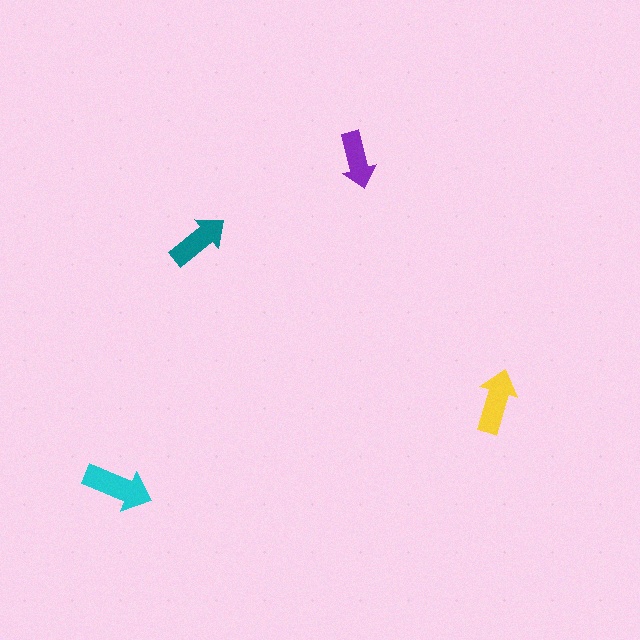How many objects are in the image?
There are 4 objects in the image.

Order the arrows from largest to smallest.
the cyan one, the yellow one, the teal one, the purple one.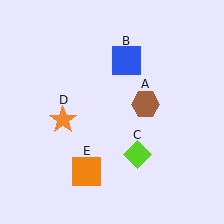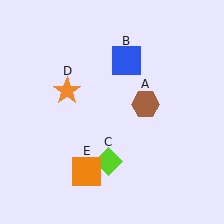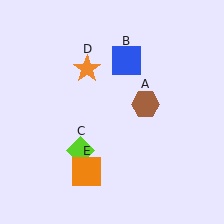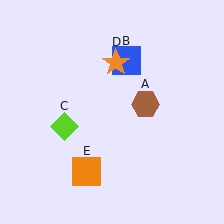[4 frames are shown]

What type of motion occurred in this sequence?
The lime diamond (object C), orange star (object D) rotated clockwise around the center of the scene.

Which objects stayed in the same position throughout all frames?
Brown hexagon (object A) and blue square (object B) and orange square (object E) remained stationary.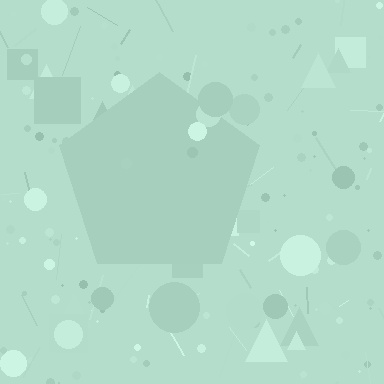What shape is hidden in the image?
A pentagon is hidden in the image.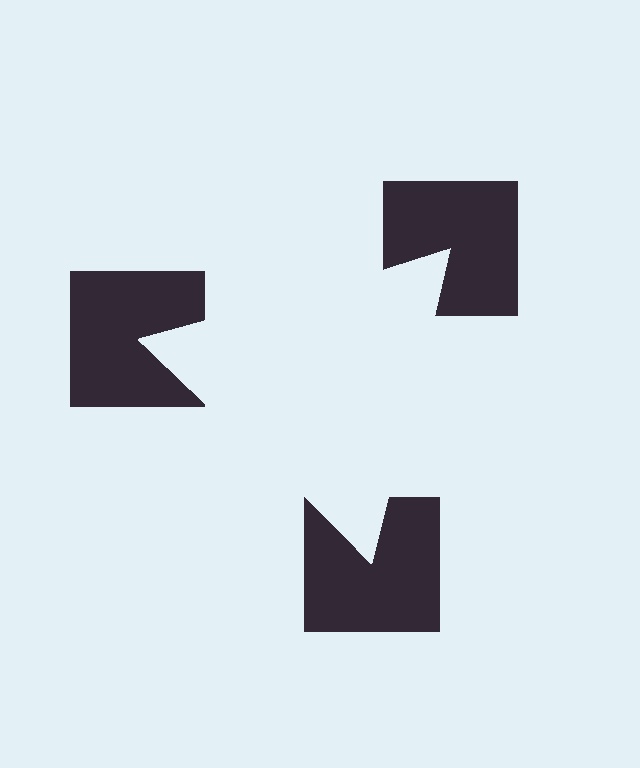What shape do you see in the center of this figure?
An illusory triangle — its edges are inferred from the aligned wedge cuts in the notched squares, not physically drawn.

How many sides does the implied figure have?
3 sides.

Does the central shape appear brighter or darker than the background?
It typically appears slightly brighter than the background, even though no actual brightness change is drawn.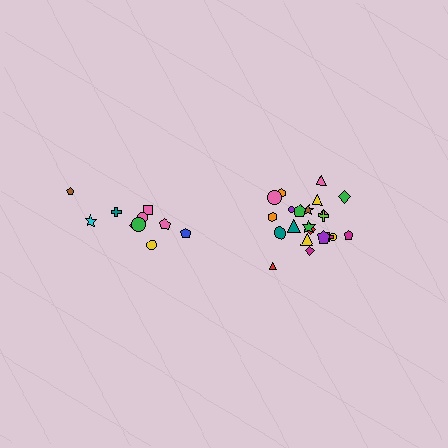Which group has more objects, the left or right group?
The right group.